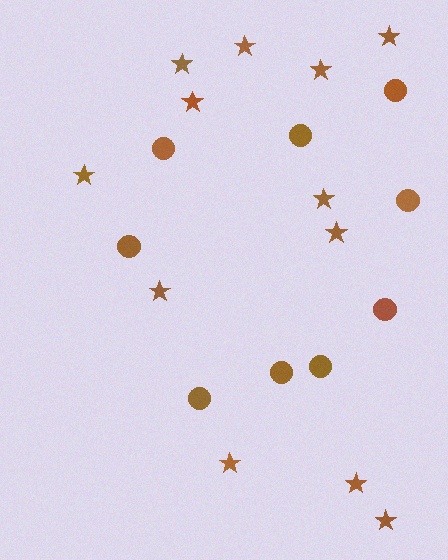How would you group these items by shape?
There are 2 groups: one group of stars (12) and one group of circles (9).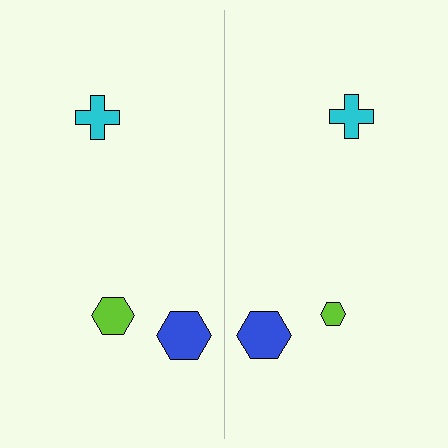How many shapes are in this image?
There are 6 shapes in this image.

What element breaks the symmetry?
The lime hexagon on the right side has a different size than its mirror counterpart.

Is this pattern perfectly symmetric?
No, the pattern is not perfectly symmetric. The lime hexagon on the right side has a different size than its mirror counterpart.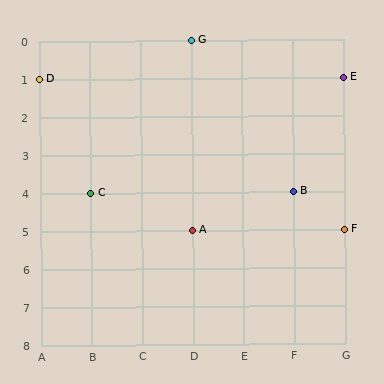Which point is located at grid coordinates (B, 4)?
Point C is at (B, 4).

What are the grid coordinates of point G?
Point G is at grid coordinates (D, 0).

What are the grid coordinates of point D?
Point D is at grid coordinates (A, 1).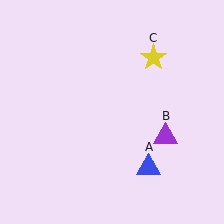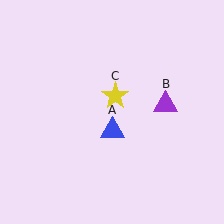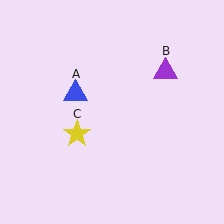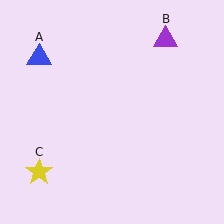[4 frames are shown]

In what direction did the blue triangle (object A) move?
The blue triangle (object A) moved up and to the left.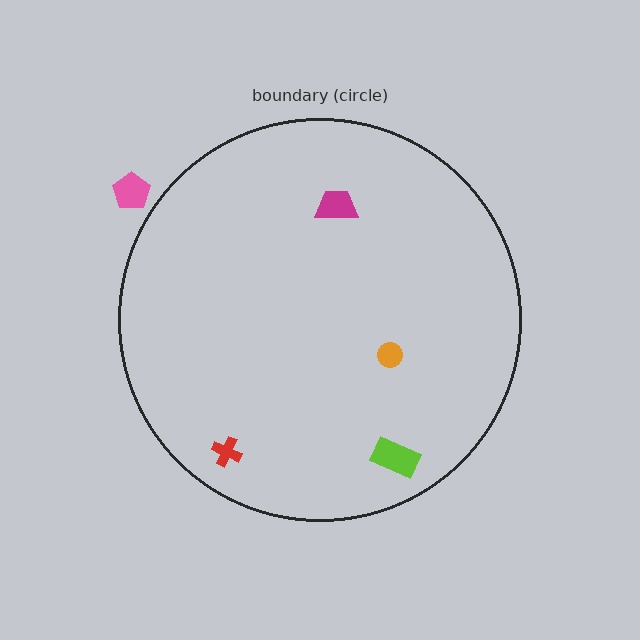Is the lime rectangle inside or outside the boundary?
Inside.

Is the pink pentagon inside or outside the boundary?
Outside.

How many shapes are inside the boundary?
4 inside, 1 outside.